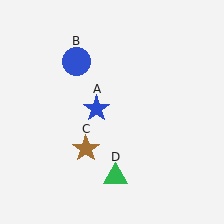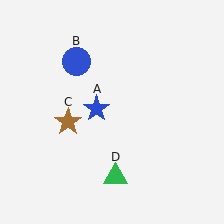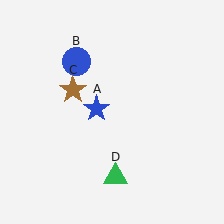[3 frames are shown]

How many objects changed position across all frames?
1 object changed position: brown star (object C).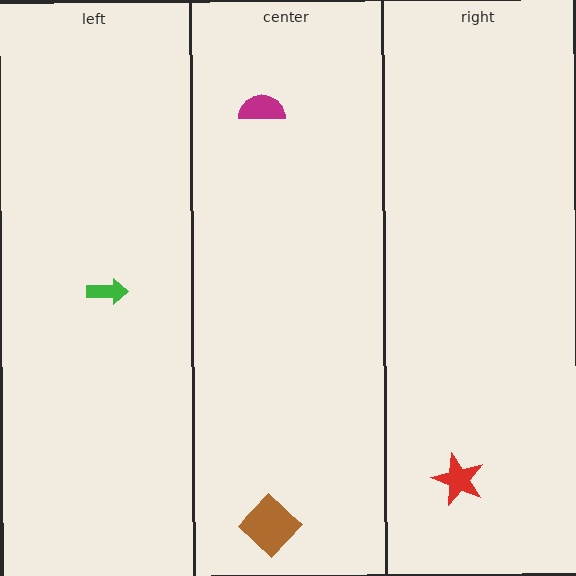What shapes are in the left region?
The green arrow.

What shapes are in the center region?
The brown diamond, the magenta semicircle.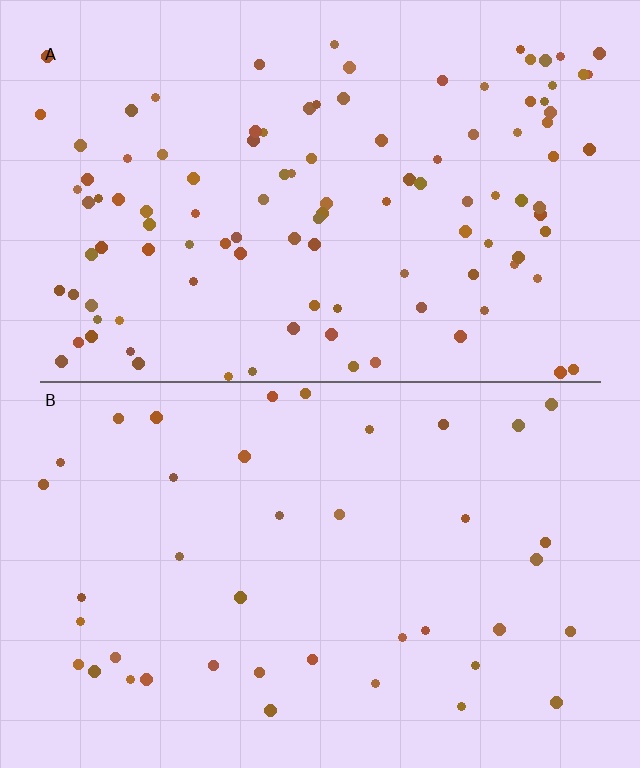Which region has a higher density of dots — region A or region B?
A (the top).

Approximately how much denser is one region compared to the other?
Approximately 2.7× — region A over region B.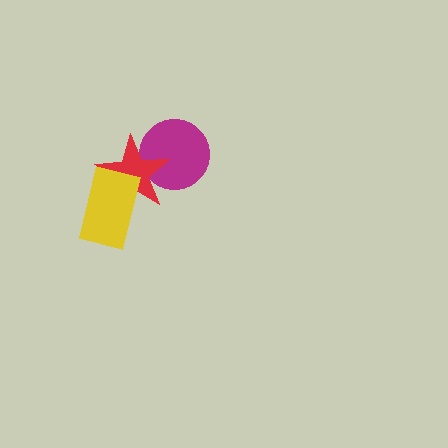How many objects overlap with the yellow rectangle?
1 object overlaps with the yellow rectangle.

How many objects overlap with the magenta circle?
1 object overlaps with the magenta circle.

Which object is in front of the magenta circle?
The red star is in front of the magenta circle.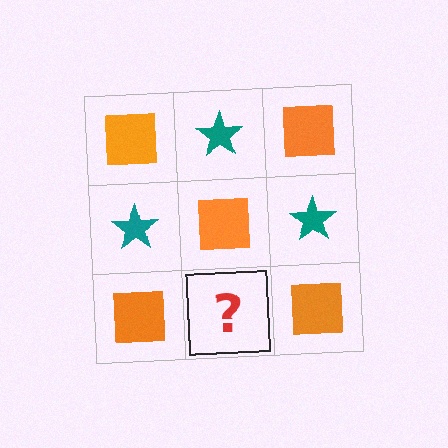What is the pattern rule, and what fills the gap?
The rule is that it alternates orange square and teal star in a checkerboard pattern. The gap should be filled with a teal star.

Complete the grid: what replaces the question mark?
The question mark should be replaced with a teal star.